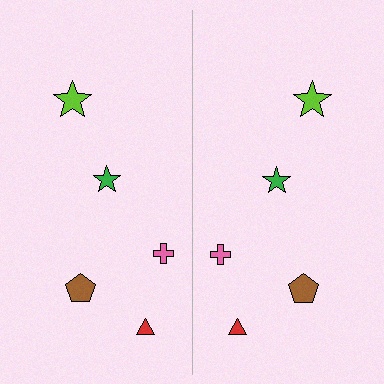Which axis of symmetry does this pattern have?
The pattern has a vertical axis of symmetry running through the center of the image.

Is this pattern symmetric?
Yes, this pattern has bilateral (reflection) symmetry.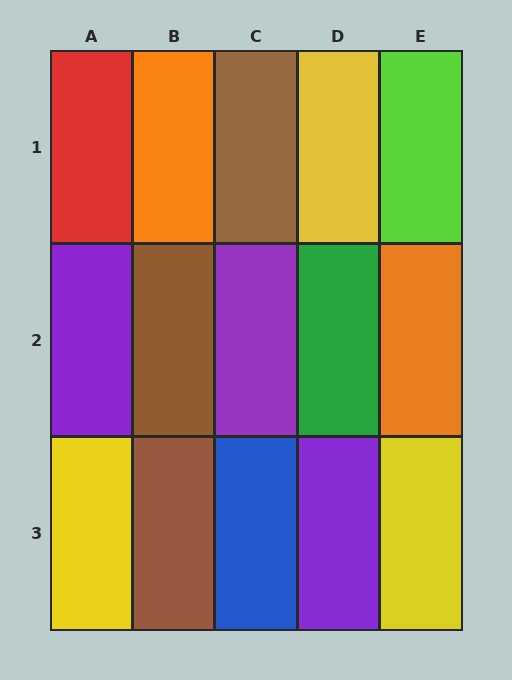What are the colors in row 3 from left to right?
Yellow, brown, blue, purple, yellow.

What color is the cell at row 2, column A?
Purple.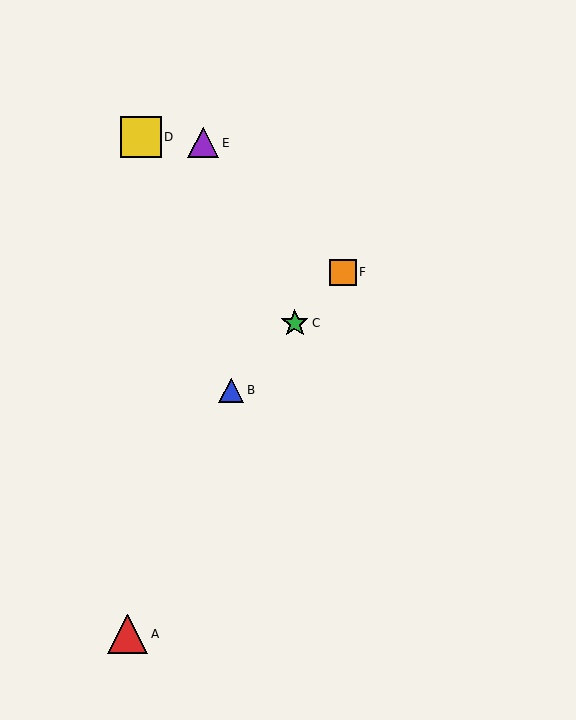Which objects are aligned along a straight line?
Objects B, C, F are aligned along a straight line.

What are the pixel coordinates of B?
Object B is at (231, 390).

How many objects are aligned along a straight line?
3 objects (B, C, F) are aligned along a straight line.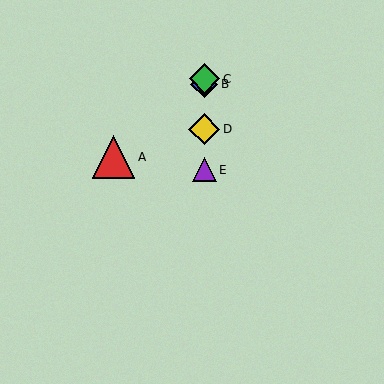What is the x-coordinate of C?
Object C is at x≈204.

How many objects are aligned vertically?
4 objects (B, C, D, E) are aligned vertically.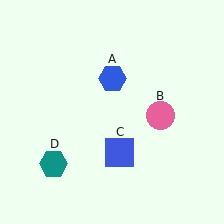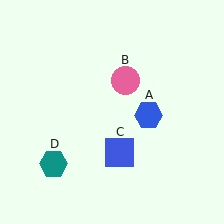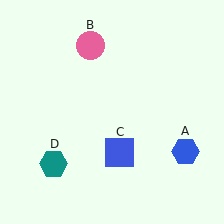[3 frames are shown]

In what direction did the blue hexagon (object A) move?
The blue hexagon (object A) moved down and to the right.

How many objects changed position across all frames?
2 objects changed position: blue hexagon (object A), pink circle (object B).